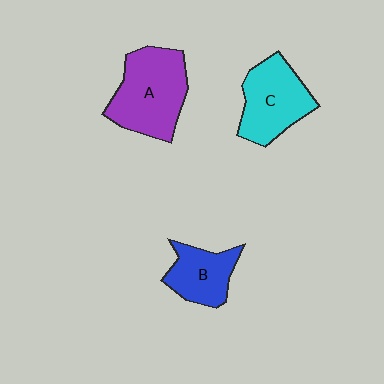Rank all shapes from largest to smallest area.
From largest to smallest: A (purple), C (cyan), B (blue).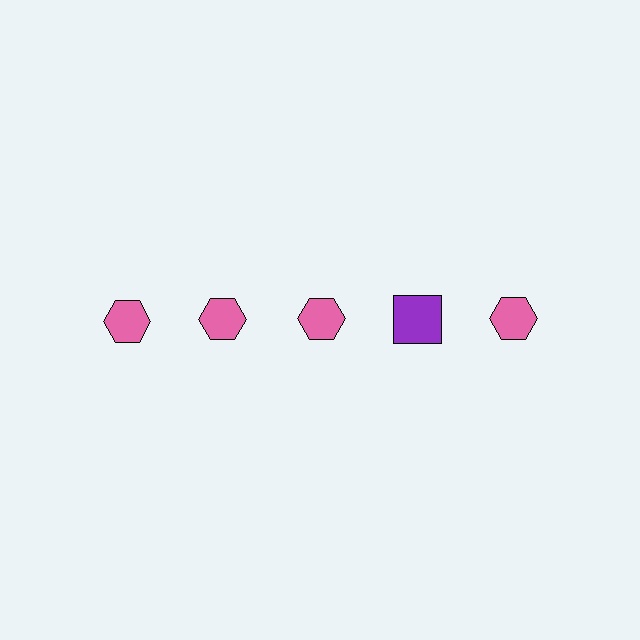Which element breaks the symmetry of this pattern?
The purple square in the top row, second from right column breaks the symmetry. All other shapes are pink hexagons.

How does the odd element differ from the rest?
It differs in both color (purple instead of pink) and shape (square instead of hexagon).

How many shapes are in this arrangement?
There are 5 shapes arranged in a grid pattern.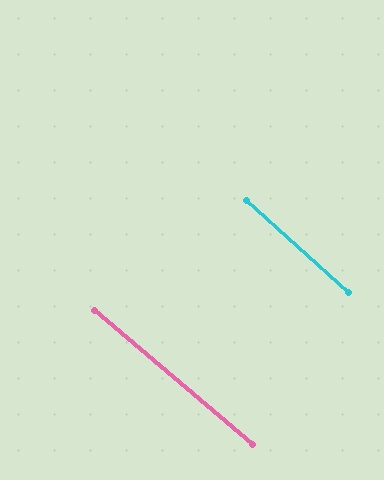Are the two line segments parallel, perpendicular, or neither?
Parallel — their directions differ by only 1.8°.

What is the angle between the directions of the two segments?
Approximately 2 degrees.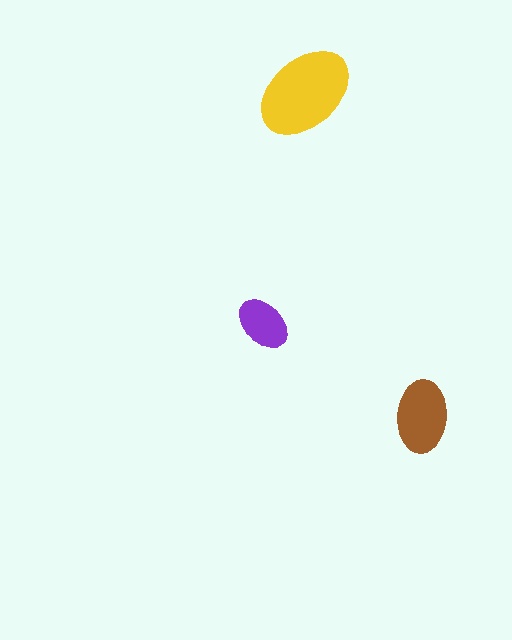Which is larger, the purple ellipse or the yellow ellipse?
The yellow one.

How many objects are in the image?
There are 3 objects in the image.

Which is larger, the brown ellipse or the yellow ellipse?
The yellow one.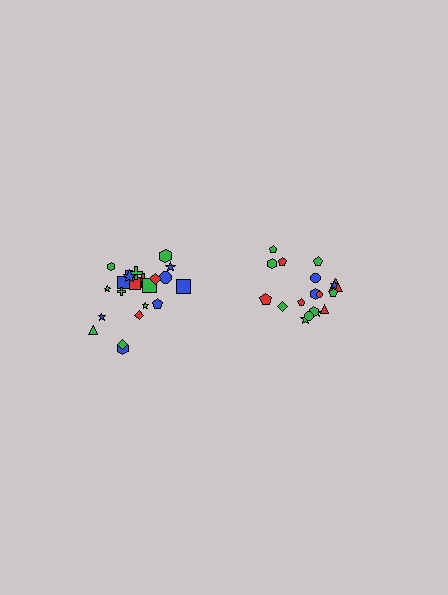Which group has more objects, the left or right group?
The left group.